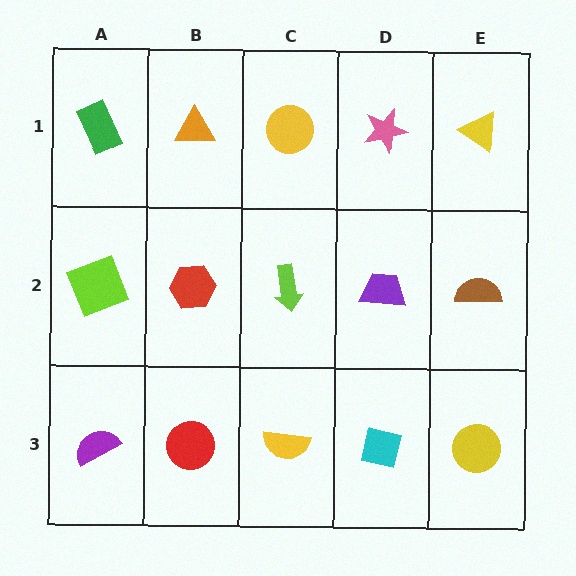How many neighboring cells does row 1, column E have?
2.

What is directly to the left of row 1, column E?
A pink star.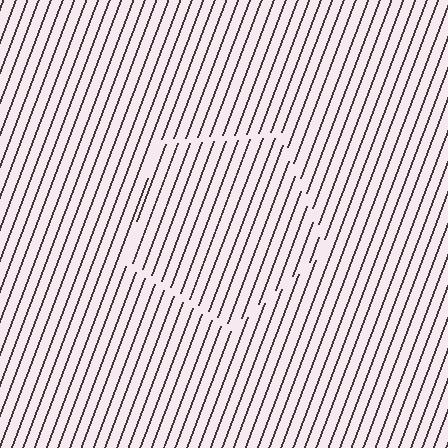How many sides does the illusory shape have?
5 sides — the line-ends trace a pentagon.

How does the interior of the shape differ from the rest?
The interior of the shape contains the same grating, shifted by half a period — the contour is defined by the phase discontinuity where line-ends from the inner and outer gratings abut.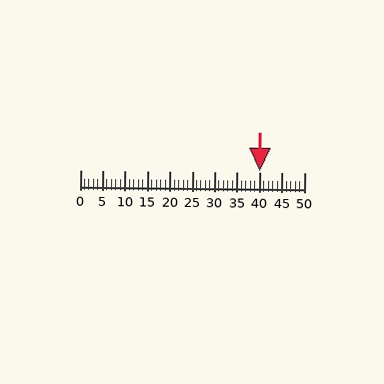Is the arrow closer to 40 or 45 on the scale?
The arrow is closer to 40.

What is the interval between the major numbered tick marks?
The major tick marks are spaced 5 units apart.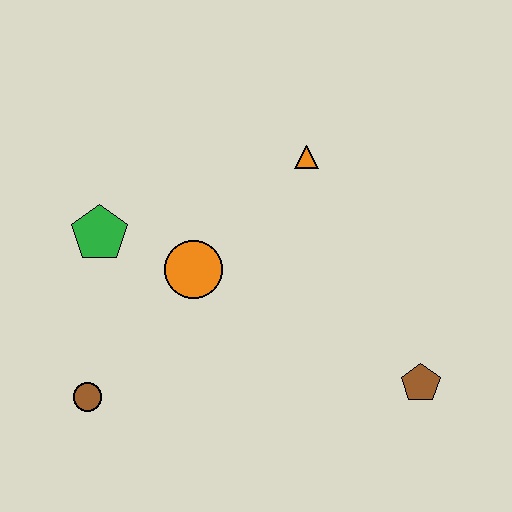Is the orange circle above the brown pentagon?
Yes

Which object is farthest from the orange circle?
The brown pentagon is farthest from the orange circle.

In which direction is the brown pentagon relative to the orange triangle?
The brown pentagon is below the orange triangle.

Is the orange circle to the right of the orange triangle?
No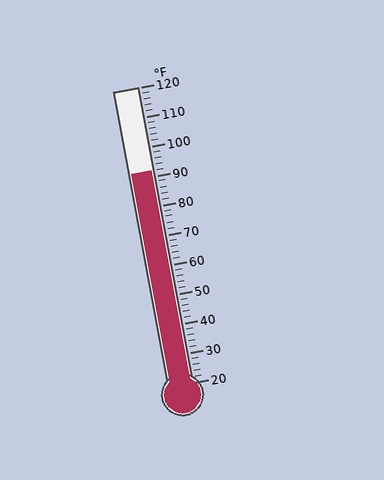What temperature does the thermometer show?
The thermometer shows approximately 92°F.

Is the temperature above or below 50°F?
The temperature is above 50°F.